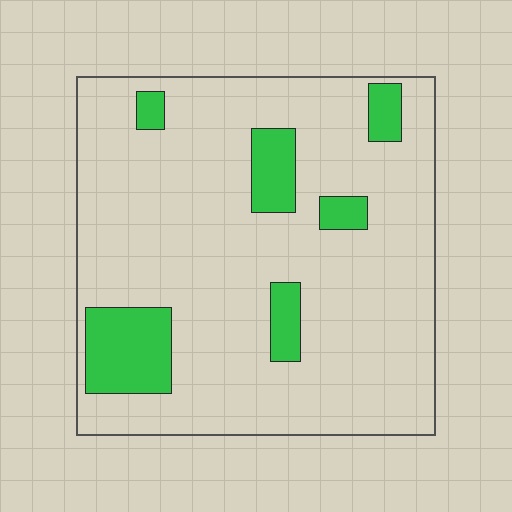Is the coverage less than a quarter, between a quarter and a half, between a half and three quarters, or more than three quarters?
Less than a quarter.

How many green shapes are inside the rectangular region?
6.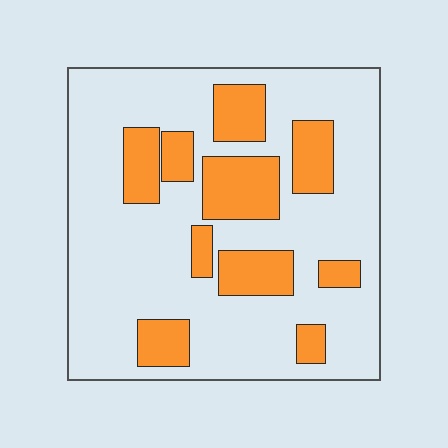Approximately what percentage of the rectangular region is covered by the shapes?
Approximately 25%.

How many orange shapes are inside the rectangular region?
10.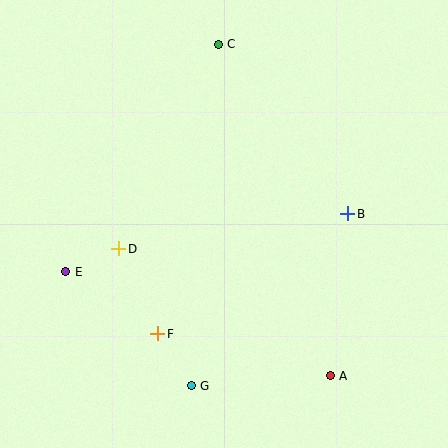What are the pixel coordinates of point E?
Point E is at (66, 272).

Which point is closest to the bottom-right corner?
Point A is closest to the bottom-right corner.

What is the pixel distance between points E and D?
The distance between E and D is 58 pixels.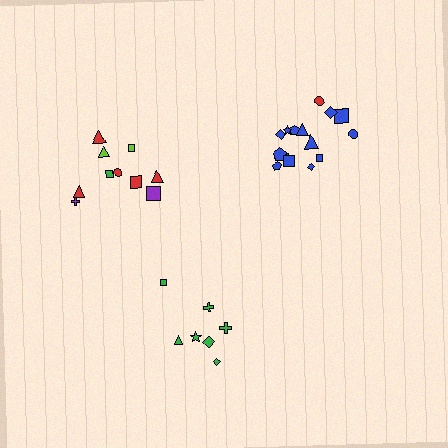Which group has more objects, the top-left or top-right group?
The top-right group.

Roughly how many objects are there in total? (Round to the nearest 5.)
Roughly 30 objects in total.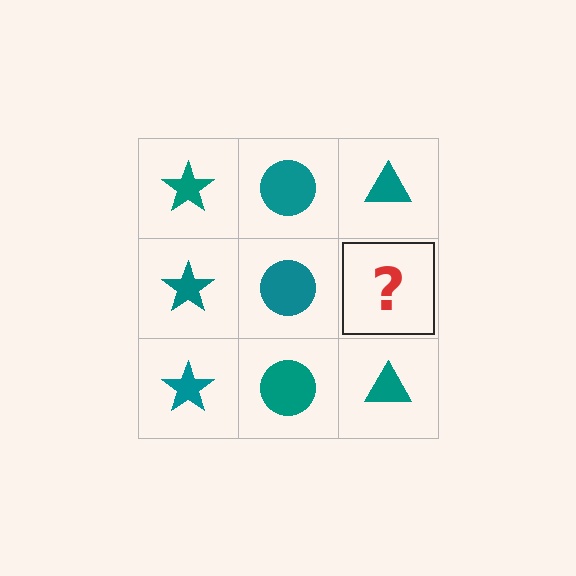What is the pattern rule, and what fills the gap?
The rule is that each column has a consistent shape. The gap should be filled with a teal triangle.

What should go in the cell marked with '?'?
The missing cell should contain a teal triangle.